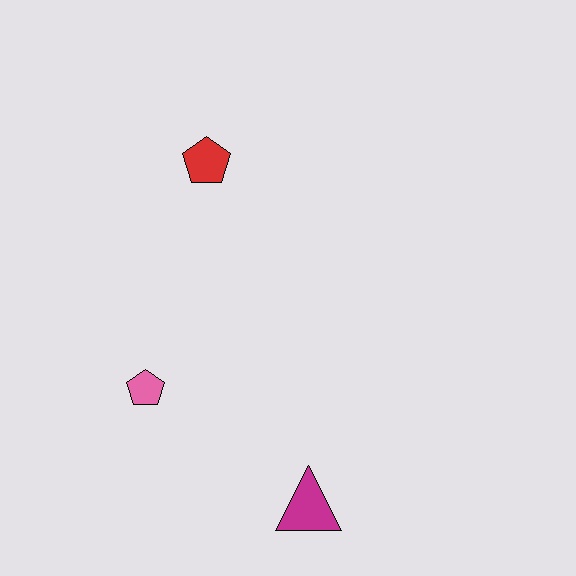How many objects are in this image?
There are 3 objects.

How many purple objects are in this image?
There are no purple objects.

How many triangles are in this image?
There is 1 triangle.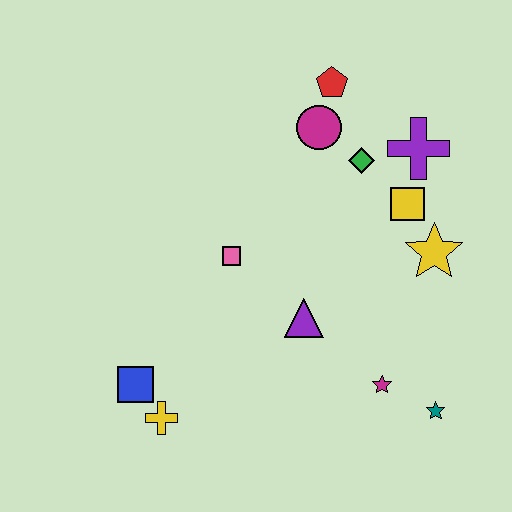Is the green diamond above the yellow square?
Yes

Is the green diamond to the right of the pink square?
Yes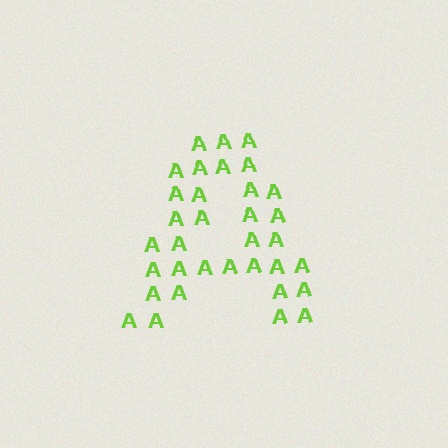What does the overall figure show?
The overall figure shows the letter A.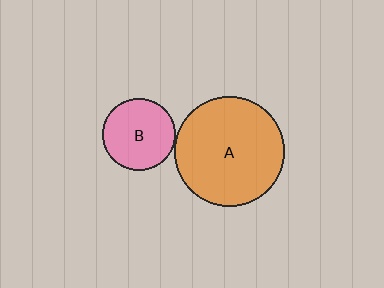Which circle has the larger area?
Circle A (orange).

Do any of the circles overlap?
No, none of the circles overlap.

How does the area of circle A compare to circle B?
Approximately 2.3 times.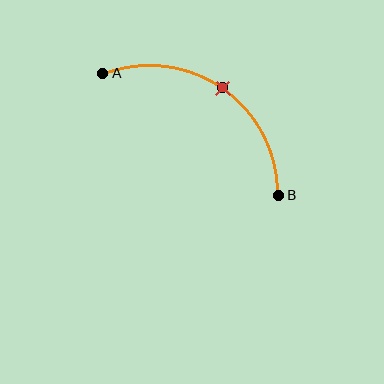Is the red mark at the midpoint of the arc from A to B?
Yes. The red mark lies on the arc at equal arc-length from both A and B — it is the arc midpoint.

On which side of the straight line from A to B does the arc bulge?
The arc bulges above and to the right of the straight line connecting A and B.